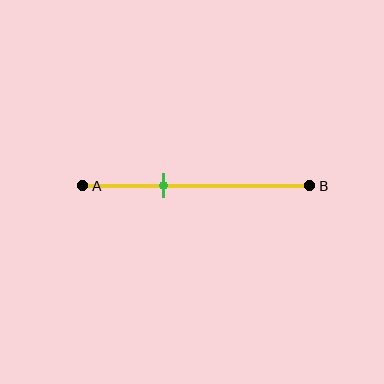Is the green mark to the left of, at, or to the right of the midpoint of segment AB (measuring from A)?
The green mark is to the left of the midpoint of segment AB.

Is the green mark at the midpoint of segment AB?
No, the mark is at about 35% from A, not at the 50% midpoint.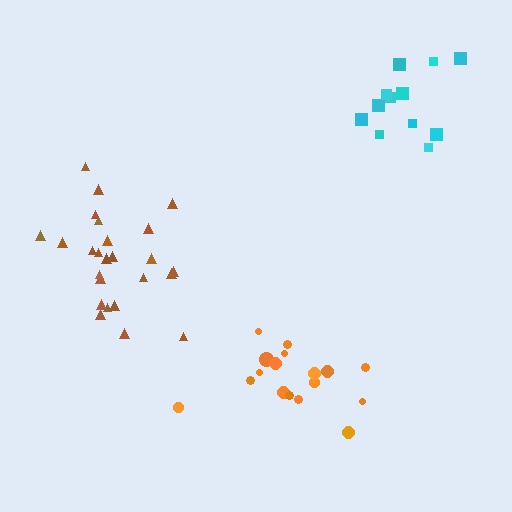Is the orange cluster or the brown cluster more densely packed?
Brown.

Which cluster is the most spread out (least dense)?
Cyan.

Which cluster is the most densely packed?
Brown.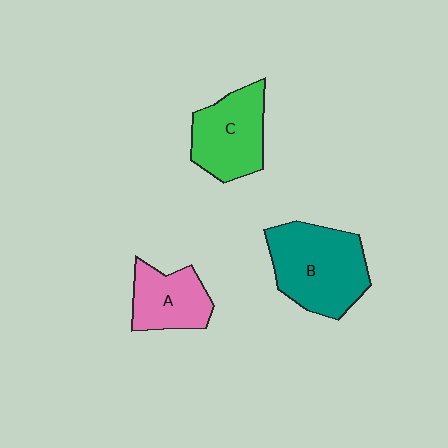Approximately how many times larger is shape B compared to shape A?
Approximately 1.7 times.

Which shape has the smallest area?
Shape A (pink).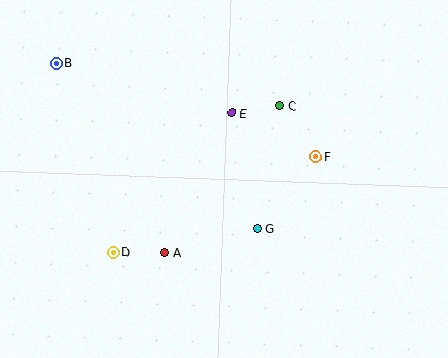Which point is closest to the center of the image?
Point G at (257, 228) is closest to the center.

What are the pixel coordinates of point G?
Point G is at (257, 228).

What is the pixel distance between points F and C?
The distance between F and C is 63 pixels.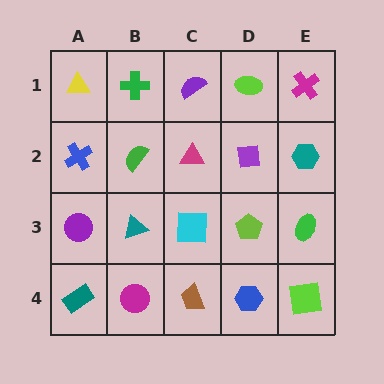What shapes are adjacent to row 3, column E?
A teal hexagon (row 2, column E), a lime square (row 4, column E), a lime pentagon (row 3, column D).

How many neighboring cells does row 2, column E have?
3.